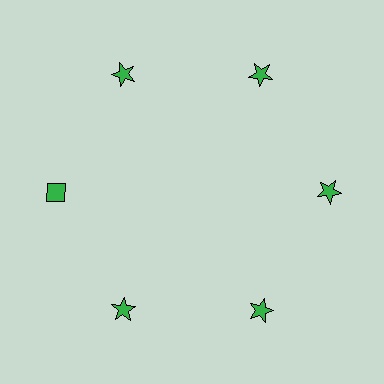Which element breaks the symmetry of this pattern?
The green diamond at roughly the 9 o'clock position breaks the symmetry. All other shapes are green stars.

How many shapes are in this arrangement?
There are 6 shapes arranged in a ring pattern.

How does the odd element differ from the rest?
It has a different shape: diamond instead of star.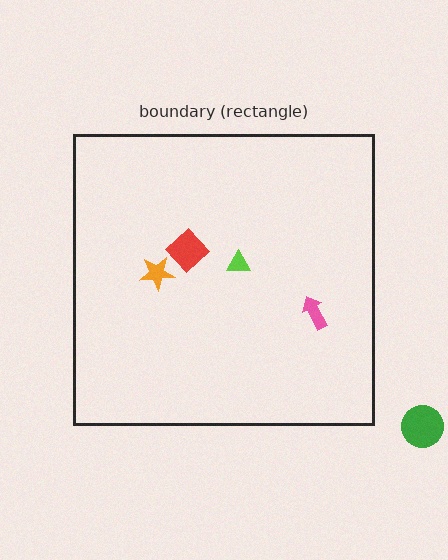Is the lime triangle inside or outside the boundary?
Inside.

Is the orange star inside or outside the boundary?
Inside.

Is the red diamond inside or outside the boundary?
Inside.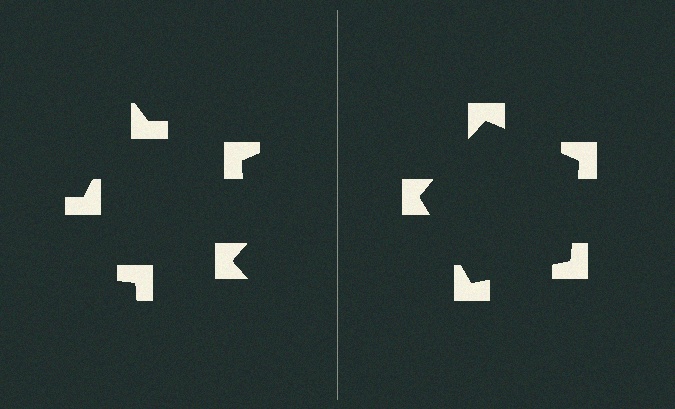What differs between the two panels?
The notched squares are positioned identically on both sides; only the wedge orientations differ. On the right they align to a pentagon; on the left they are misaligned.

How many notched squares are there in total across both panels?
10 — 5 on each side.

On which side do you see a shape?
An illusory pentagon appears on the right side. On the left side the wedge cuts are rotated, so no coherent shape forms.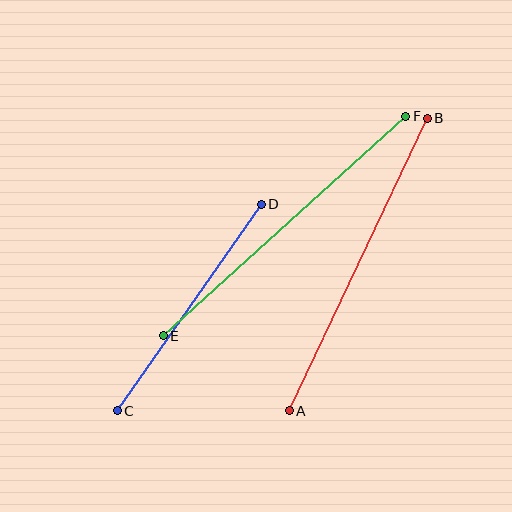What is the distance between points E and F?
The distance is approximately 327 pixels.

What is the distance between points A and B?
The distance is approximately 324 pixels.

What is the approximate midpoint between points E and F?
The midpoint is at approximately (285, 226) pixels.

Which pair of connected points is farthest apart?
Points E and F are farthest apart.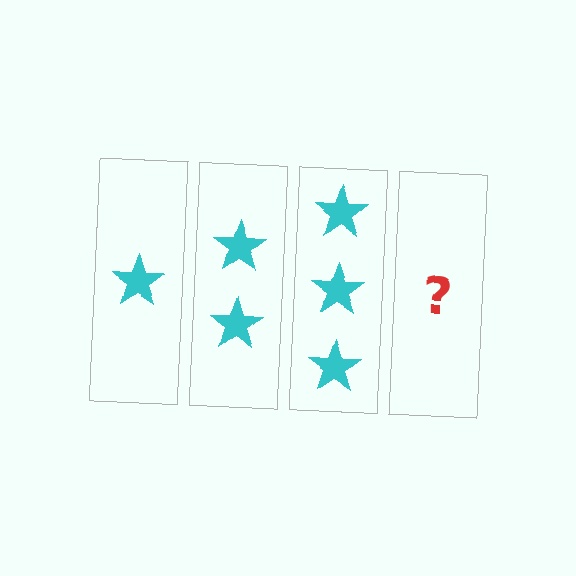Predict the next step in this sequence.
The next step is 4 stars.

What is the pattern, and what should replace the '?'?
The pattern is that each step adds one more star. The '?' should be 4 stars.